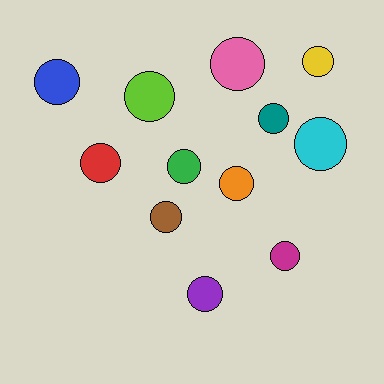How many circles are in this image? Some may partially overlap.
There are 12 circles.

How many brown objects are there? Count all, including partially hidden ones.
There is 1 brown object.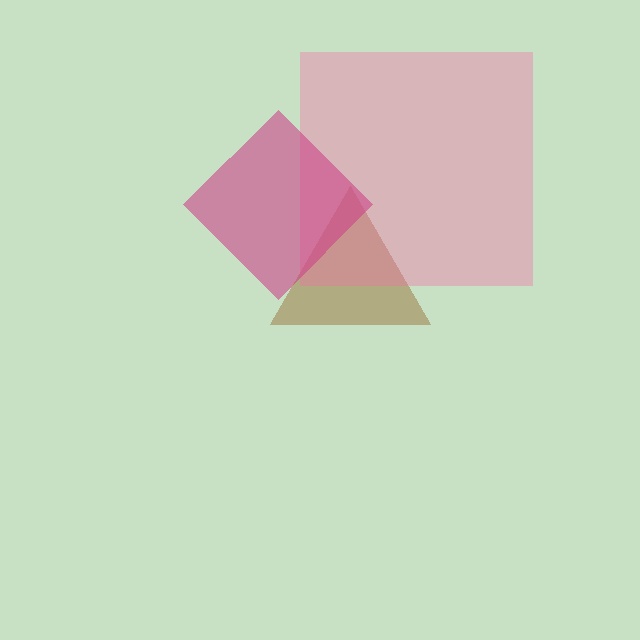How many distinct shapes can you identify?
There are 3 distinct shapes: a brown triangle, a pink square, a magenta diamond.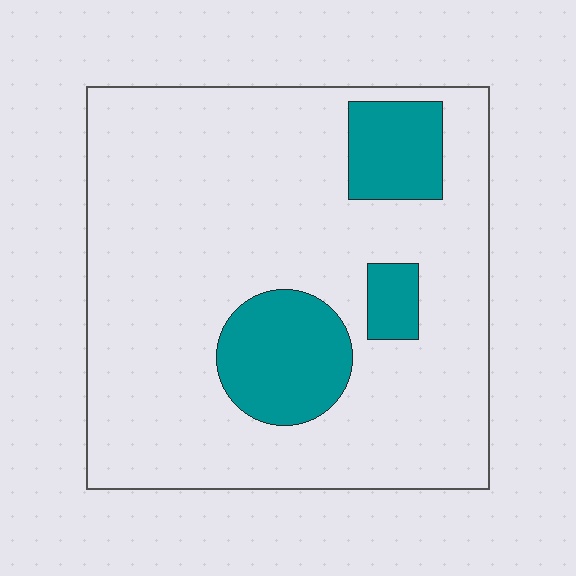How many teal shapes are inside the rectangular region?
3.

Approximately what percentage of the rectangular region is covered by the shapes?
Approximately 15%.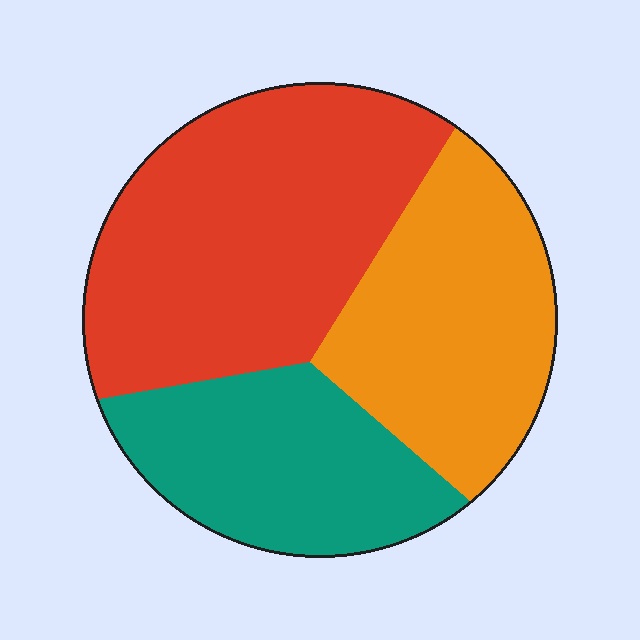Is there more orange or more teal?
Orange.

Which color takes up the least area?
Teal, at roughly 25%.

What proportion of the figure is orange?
Orange takes up about one third (1/3) of the figure.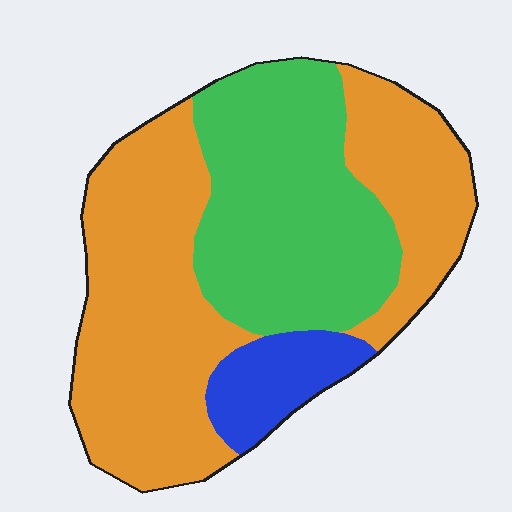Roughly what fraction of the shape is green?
Green takes up about three eighths (3/8) of the shape.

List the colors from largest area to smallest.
From largest to smallest: orange, green, blue.